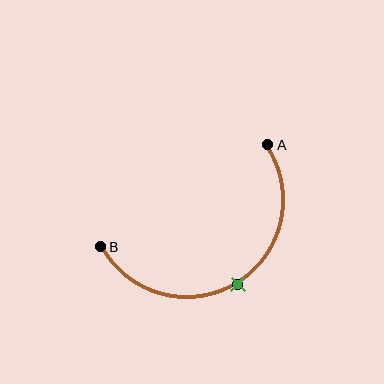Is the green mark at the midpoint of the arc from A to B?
Yes. The green mark lies on the arc at equal arc-length from both A and B — it is the arc midpoint.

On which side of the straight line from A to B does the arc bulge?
The arc bulges below the straight line connecting A and B.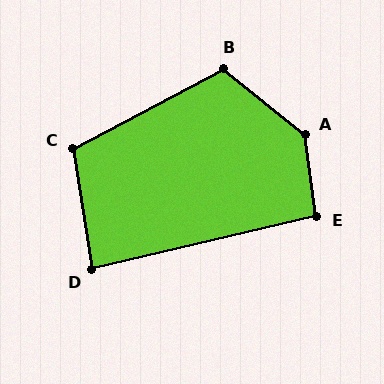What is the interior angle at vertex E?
Approximately 95 degrees (obtuse).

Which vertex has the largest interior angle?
A, at approximately 136 degrees.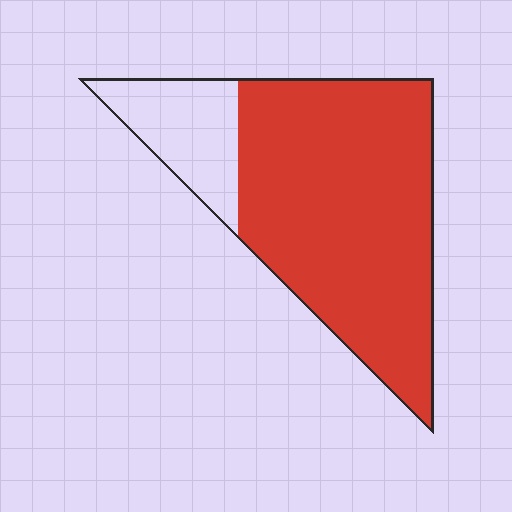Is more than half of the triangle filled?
Yes.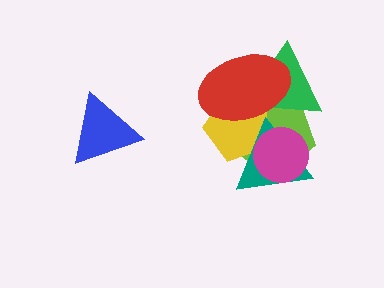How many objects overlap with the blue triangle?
0 objects overlap with the blue triangle.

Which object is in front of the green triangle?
The red ellipse is in front of the green triangle.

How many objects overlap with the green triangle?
4 objects overlap with the green triangle.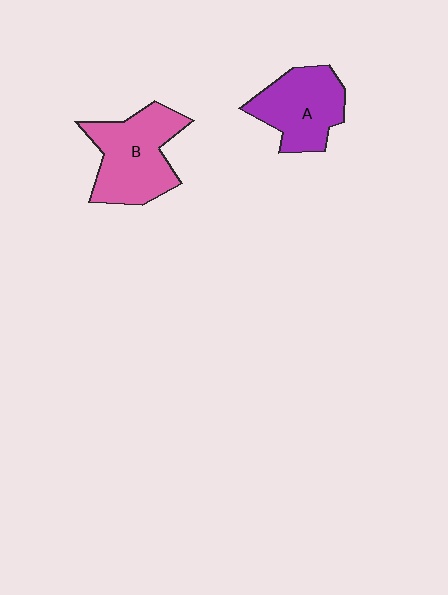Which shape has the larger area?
Shape B (pink).